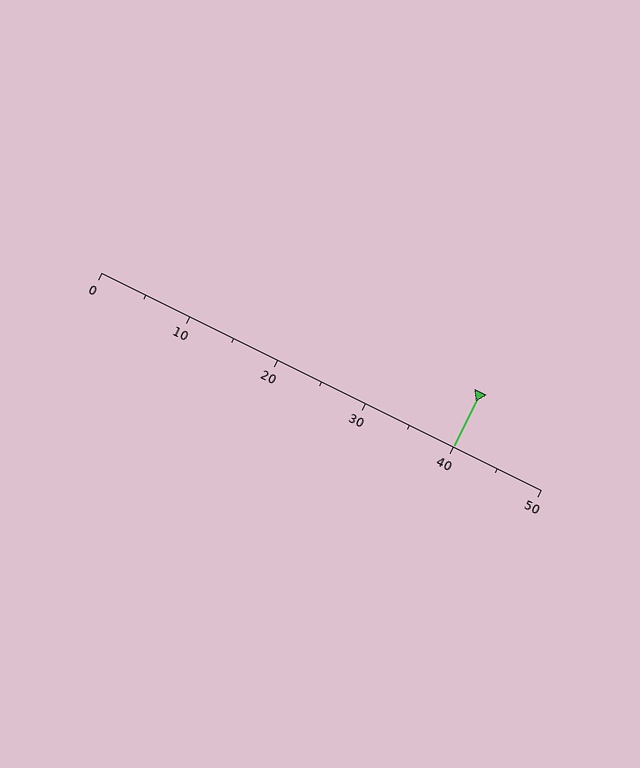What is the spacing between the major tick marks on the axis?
The major ticks are spaced 10 apart.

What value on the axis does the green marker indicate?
The marker indicates approximately 40.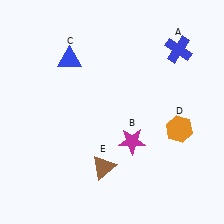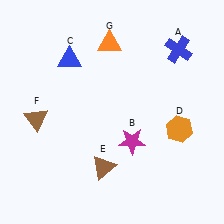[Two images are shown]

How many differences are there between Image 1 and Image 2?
There are 2 differences between the two images.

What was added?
A brown triangle (F), an orange triangle (G) were added in Image 2.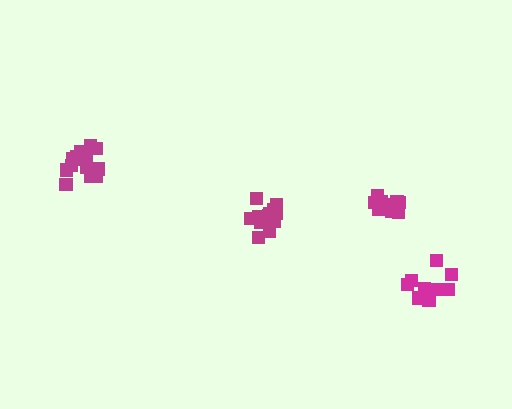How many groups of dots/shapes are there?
There are 4 groups.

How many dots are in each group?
Group 1: 10 dots, Group 2: 12 dots, Group 3: 14 dots, Group 4: 16 dots (52 total).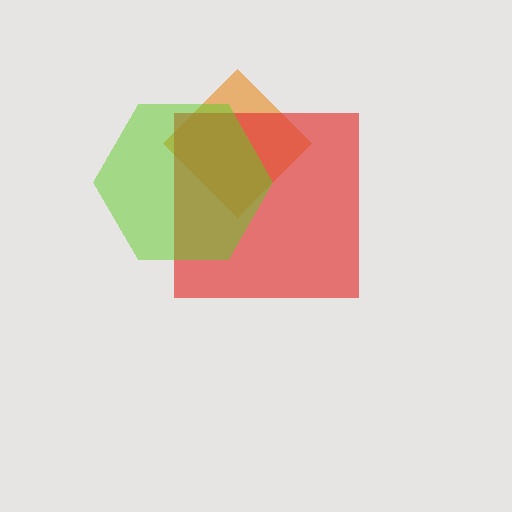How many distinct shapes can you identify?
There are 3 distinct shapes: an orange diamond, a red square, a lime hexagon.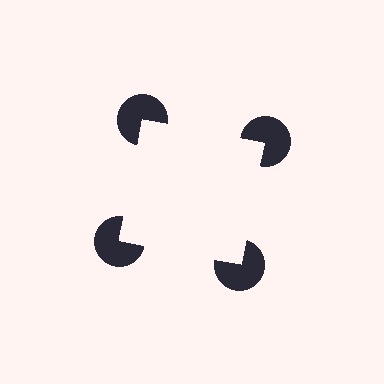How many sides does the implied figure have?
4 sides.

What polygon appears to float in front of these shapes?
An illusory square — its edges are inferred from the aligned wedge cuts in the pac-man discs, not physically drawn.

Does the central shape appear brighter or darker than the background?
It typically appears slightly brighter than the background, even though no actual brightness change is drawn.